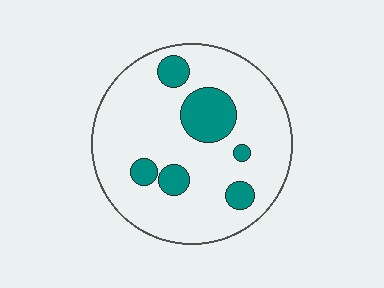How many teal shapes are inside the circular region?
6.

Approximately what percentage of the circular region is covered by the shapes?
Approximately 20%.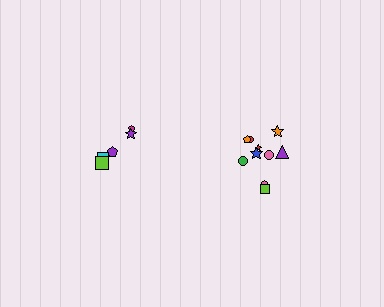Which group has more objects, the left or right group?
The right group.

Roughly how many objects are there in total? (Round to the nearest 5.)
Roughly 15 objects in total.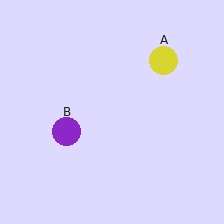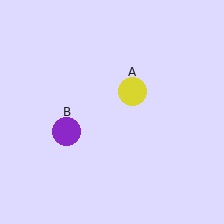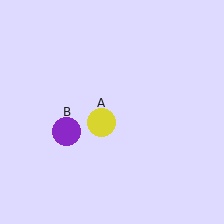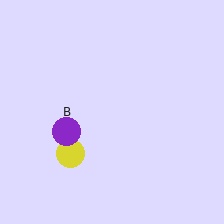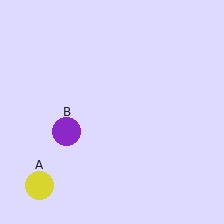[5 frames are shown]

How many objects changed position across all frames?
1 object changed position: yellow circle (object A).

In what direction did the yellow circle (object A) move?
The yellow circle (object A) moved down and to the left.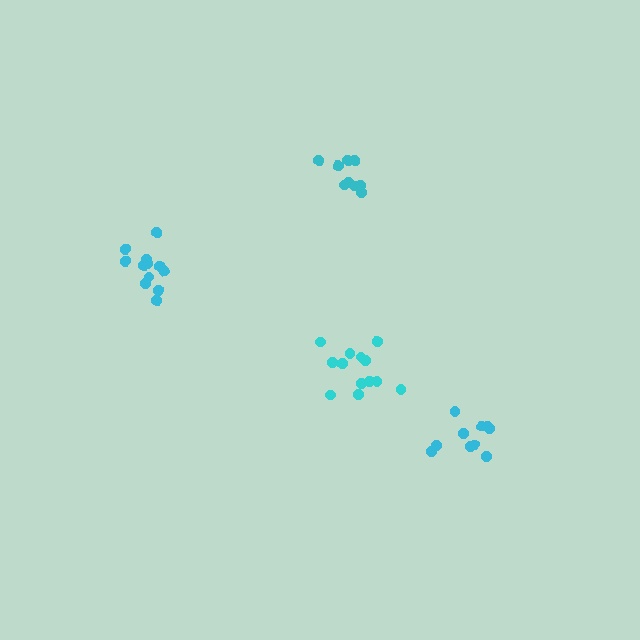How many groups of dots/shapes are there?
There are 4 groups.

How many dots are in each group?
Group 1: 10 dots, Group 2: 12 dots, Group 3: 13 dots, Group 4: 9 dots (44 total).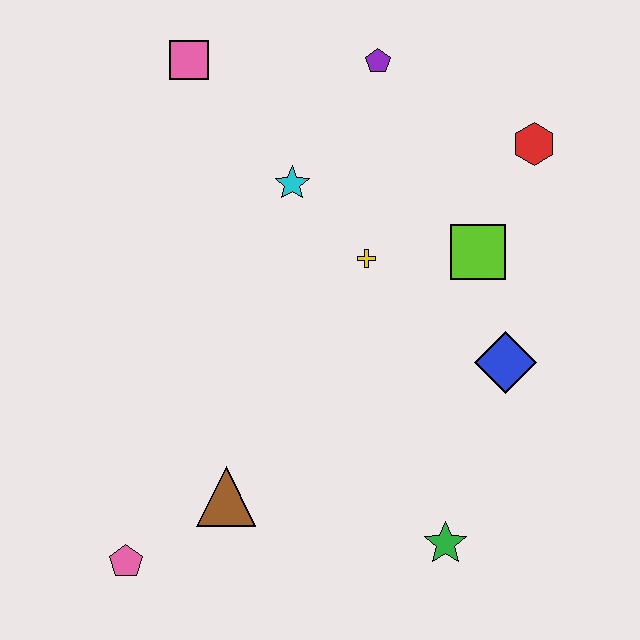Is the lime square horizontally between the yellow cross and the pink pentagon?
No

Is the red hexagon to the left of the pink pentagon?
No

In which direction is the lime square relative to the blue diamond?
The lime square is above the blue diamond.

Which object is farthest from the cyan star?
The pink pentagon is farthest from the cyan star.